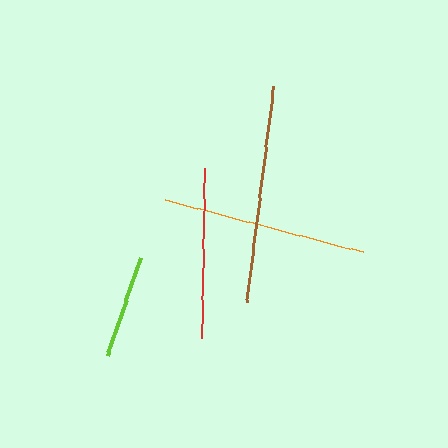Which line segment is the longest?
The brown line is the longest at approximately 217 pixels.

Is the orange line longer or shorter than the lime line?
The orange line is longer than the lime line.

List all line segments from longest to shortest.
From longest to shortest: brown, orange, red, lime.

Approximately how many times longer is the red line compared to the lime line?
The red line is approximately 1.6 times the length of the lime line.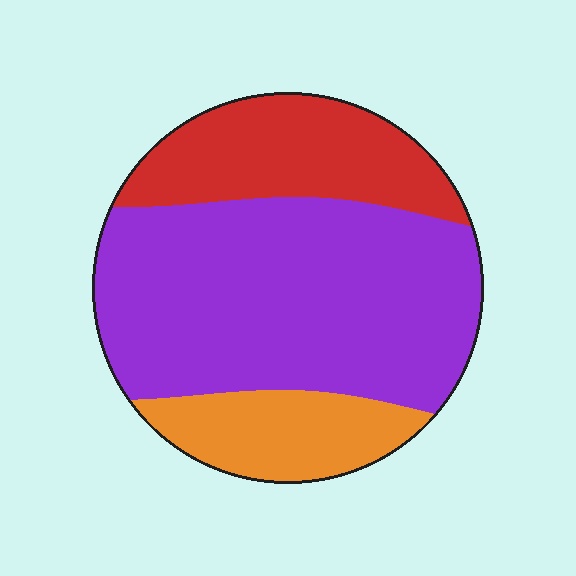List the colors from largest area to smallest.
From largest to smallest: purple, red, orange.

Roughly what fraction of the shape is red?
Red covers about 25% of the shape.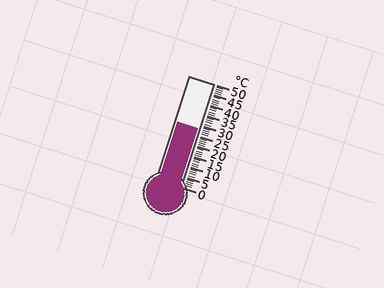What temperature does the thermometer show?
The thermometer shows approximately 28°C.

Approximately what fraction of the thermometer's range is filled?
The thermometer is filled to approximately 55% of its range.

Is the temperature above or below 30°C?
The temperature is below 30°C.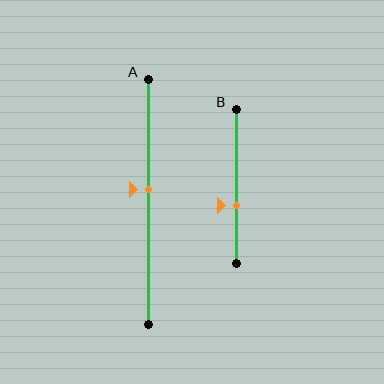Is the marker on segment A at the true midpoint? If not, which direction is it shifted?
No, the marker on segment A is shifted upward by about 5% of the segment length.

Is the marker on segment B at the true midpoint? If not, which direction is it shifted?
No, the marker on segment B is shifted downward by about 13% of the segment length.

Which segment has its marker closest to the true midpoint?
Segment A has its marker closest to the true midpoint.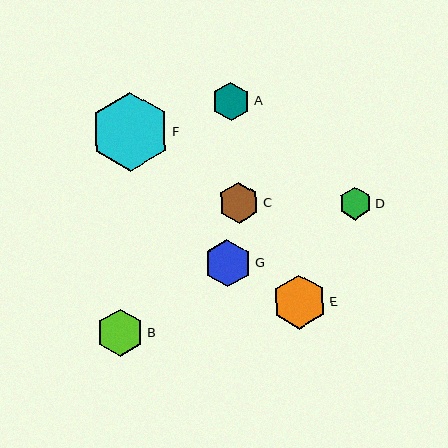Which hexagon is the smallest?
Hexagon D is the smallest with a size of approximately 33 pixels.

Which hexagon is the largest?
Hexagon F is the largest with a size of approximately 79 pixels.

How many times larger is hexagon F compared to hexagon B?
Hexagon F is approximately 1.7 times the size of hexagon B.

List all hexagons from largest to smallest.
From largest to smallest: F, E, B, G, C, A, D.